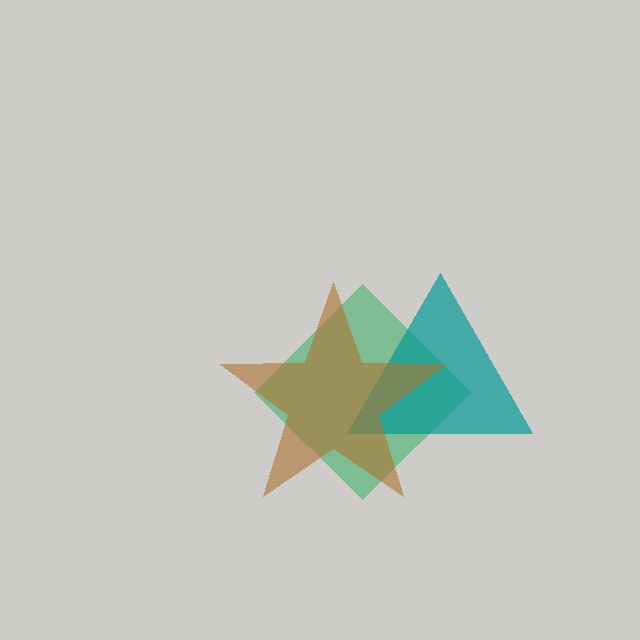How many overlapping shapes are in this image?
There are 3 overlapping shapes in the image.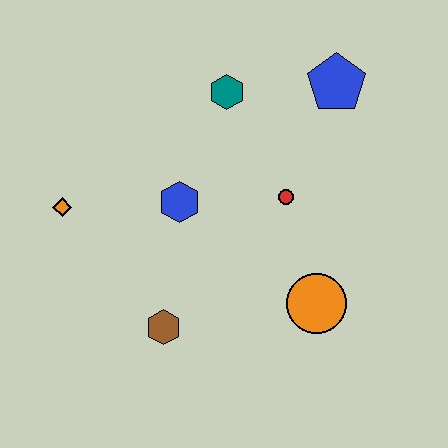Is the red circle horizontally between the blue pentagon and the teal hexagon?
Yes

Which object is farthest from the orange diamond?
The blue pentagon is farthest from the orange diamond.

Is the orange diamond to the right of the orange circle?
No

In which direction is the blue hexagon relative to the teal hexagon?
The blue hexagon is below the teal hexagon.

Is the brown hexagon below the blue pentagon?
Yes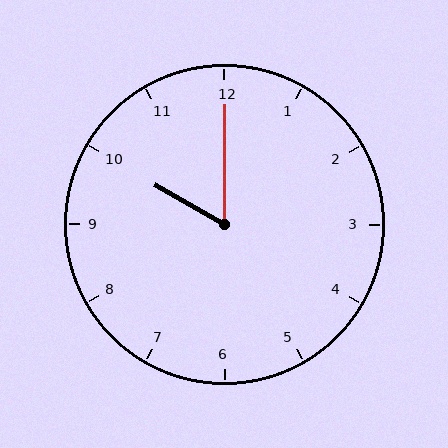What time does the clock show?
10:00.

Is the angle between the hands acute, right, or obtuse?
It is acute.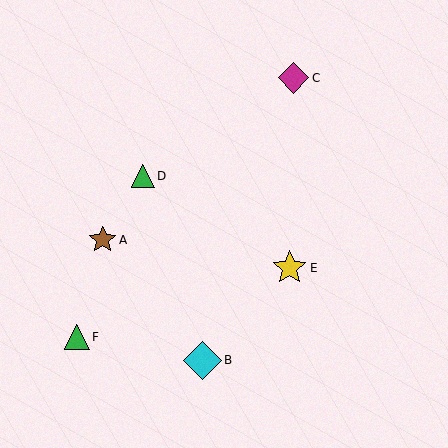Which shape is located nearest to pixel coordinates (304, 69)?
The magenta diamond (labeled C) at (294, 78) is nearest to that location.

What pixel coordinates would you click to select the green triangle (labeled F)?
Click at (77, 337) to select the green triangle F.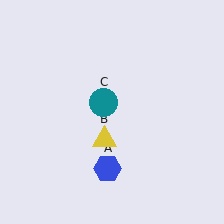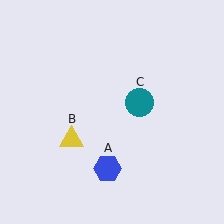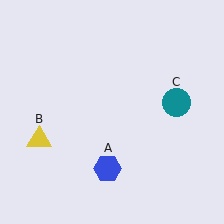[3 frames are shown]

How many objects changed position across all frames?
2 objects changed position: yellow triangle (object B), teal circle (object C).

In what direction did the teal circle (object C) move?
The teal circle (object C) moved right.